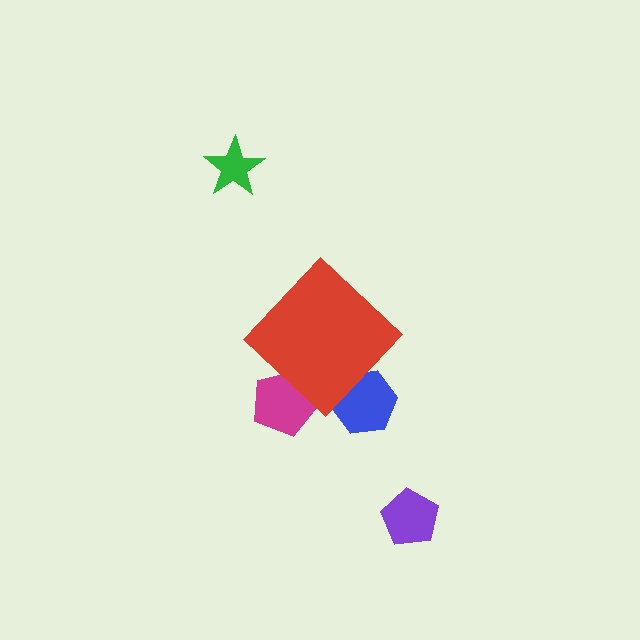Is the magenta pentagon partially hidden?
Yes, the magenta pentagon is partially hidden behind the red diamond.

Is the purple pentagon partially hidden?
No, the purple pentagon is fully visible.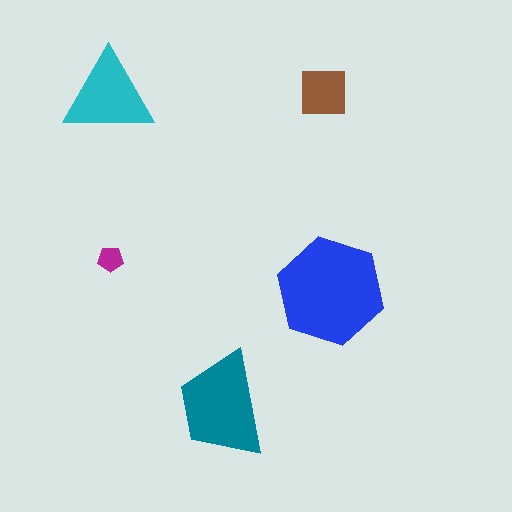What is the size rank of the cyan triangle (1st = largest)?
3rd.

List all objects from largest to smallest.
The blue hexagon, the teal trapezoid, the cyan triangle, the brown square, the magenta pentagon.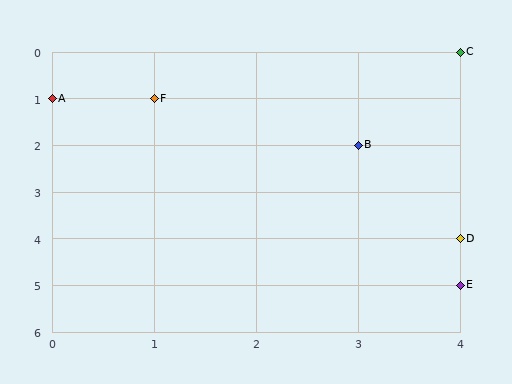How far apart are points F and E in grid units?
Points F and E are 3 columns and 4 rows apart (about 5.0 grid units diagonally).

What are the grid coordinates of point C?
Point C is at grid coordinates (4, 0).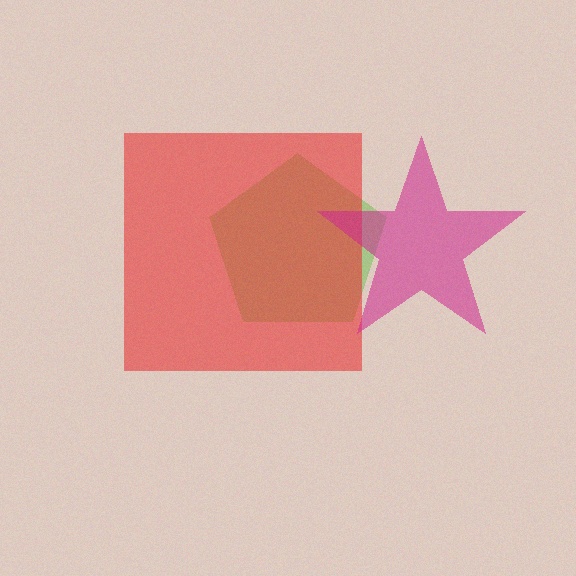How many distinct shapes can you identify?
There are 3 distinct shapes: a lime pentagon, a red square, a magenta star.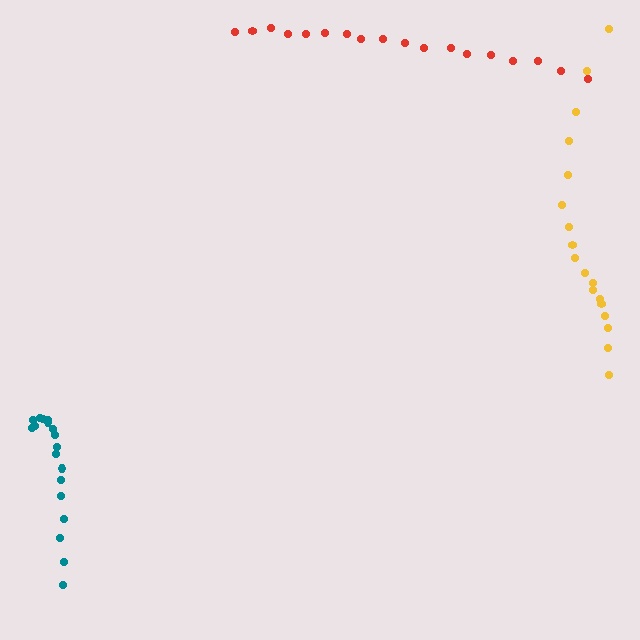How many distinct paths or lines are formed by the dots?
There are 3 distinct paths.